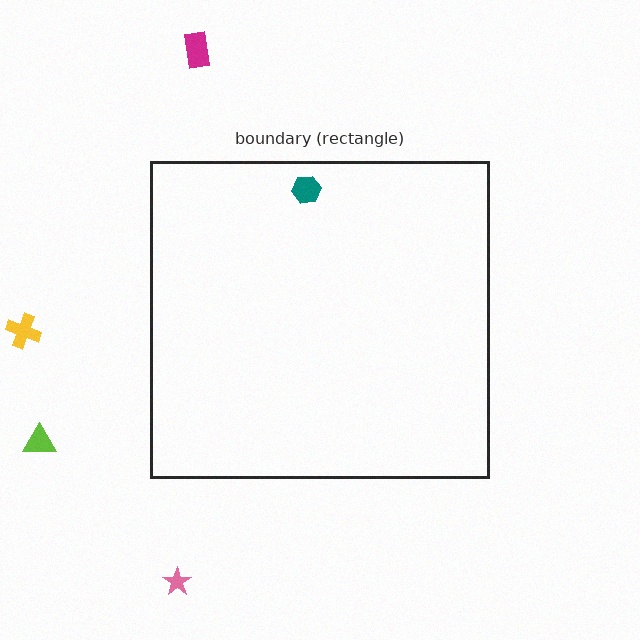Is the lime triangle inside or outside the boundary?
Outside.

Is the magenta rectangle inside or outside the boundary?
Outside.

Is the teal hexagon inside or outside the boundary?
Inside.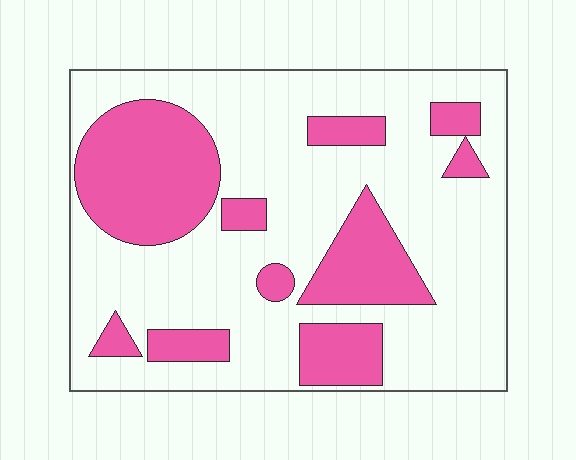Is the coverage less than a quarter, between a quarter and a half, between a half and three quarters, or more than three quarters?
Between a quarter and a half.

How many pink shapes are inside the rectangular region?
10.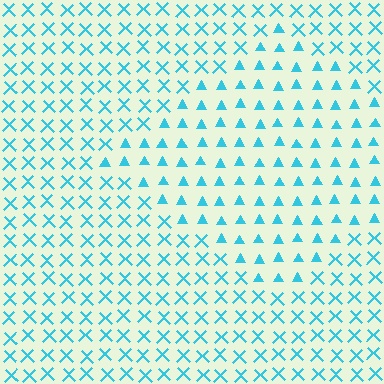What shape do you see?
I see a diamond.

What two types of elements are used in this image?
The image uses triangles inside the diamond region and X marks outside it.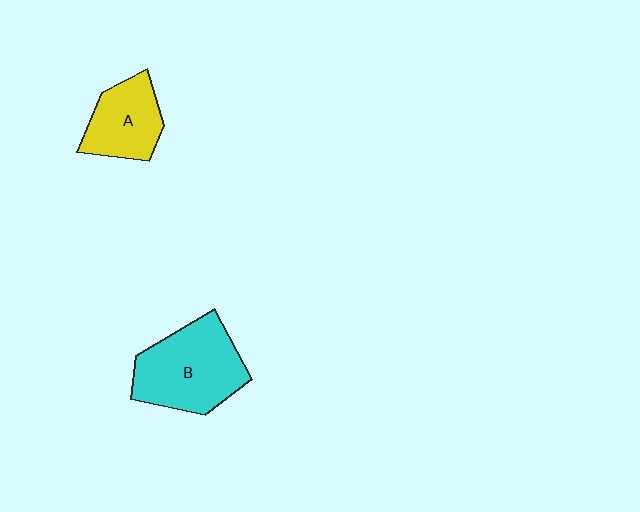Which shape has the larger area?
Shape B (cyan).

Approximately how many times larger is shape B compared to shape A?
Approximately 1.5 times.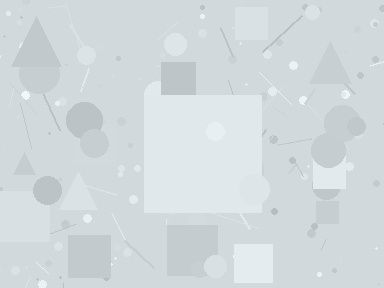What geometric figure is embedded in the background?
A square is embedded in the background.